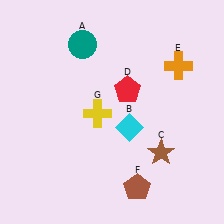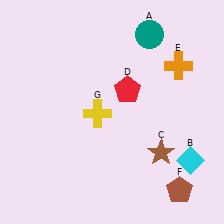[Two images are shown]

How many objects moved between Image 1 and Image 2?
3 objects moved between the two images.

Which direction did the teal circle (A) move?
The teal circle (A) moved right.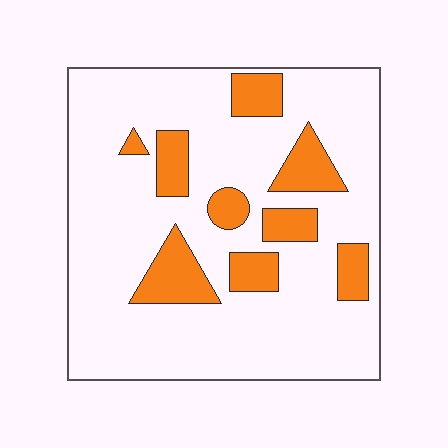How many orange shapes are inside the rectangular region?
9.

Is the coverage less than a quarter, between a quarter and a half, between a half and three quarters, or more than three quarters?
Less than a quarter.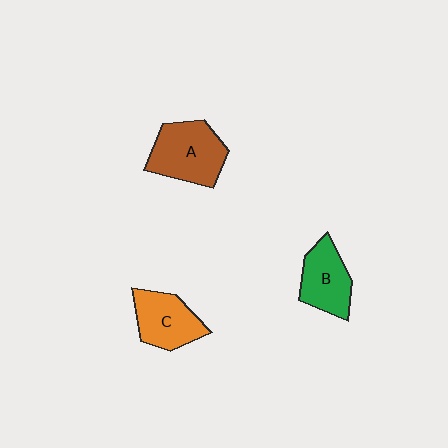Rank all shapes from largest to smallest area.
From largest to smallest: A (brown), C (orange), B (green).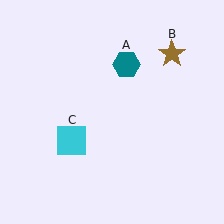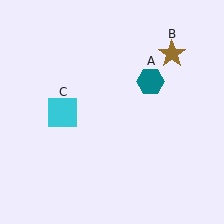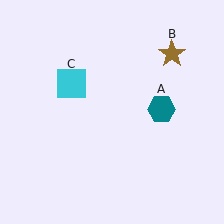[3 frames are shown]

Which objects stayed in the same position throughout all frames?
Brown star (object B) remained stationary.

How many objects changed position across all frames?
2 objects changed position: teal hexagon (object A), cyan square (object C).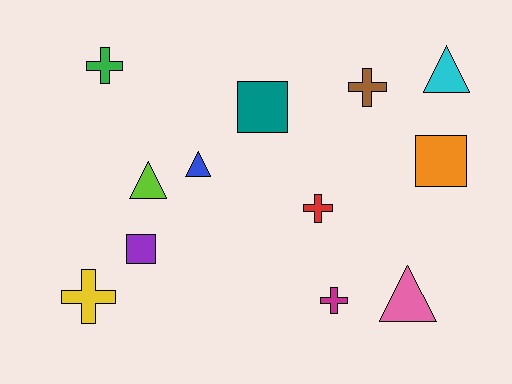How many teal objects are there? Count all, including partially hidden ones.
There is 1 teal object.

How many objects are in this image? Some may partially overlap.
There are 12 objects.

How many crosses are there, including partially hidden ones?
There are 5 crosses.